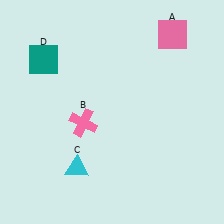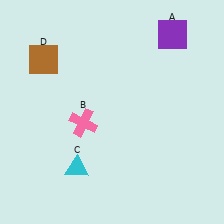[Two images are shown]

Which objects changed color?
A changed from pink to purple. D changed from teal to brown.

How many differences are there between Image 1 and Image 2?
There are 2 differences between the two images.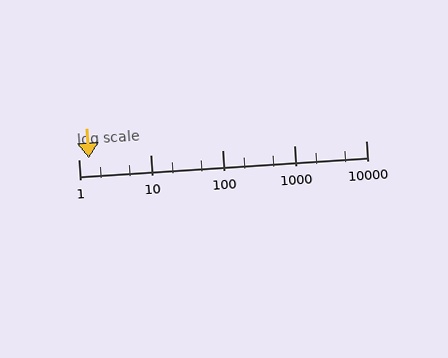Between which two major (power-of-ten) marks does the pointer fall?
The pointer is between 1 and 10.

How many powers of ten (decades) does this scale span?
The scale spans 4 decades, from 1 to 10000.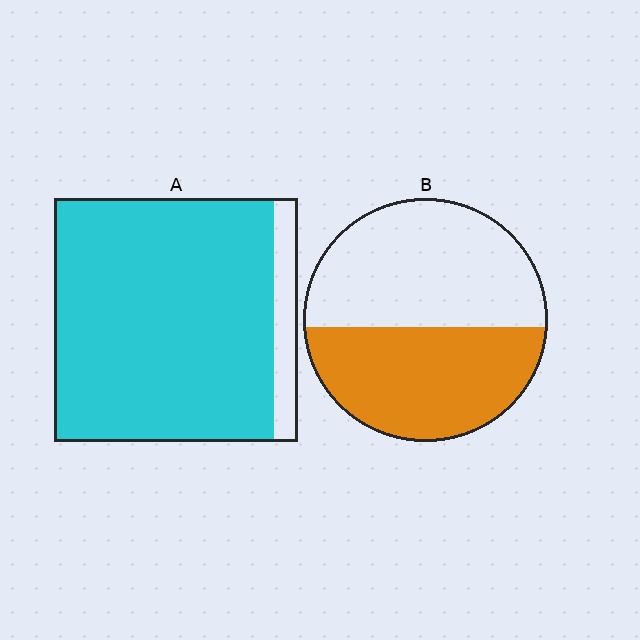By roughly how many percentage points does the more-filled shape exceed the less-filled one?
By roughly 45 percentage points (A over B).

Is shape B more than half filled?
Roughly half.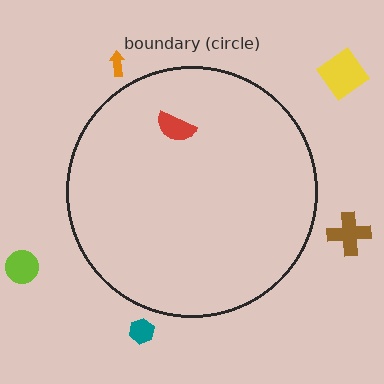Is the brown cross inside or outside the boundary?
Outside.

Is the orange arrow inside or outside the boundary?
Outside.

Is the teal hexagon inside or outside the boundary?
Outside.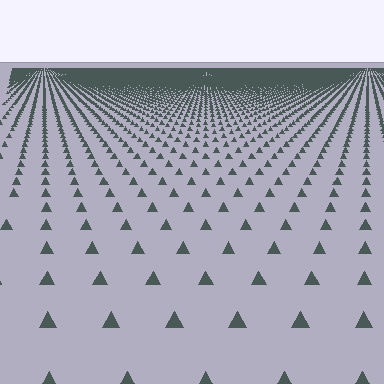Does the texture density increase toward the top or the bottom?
Density increases toward the top.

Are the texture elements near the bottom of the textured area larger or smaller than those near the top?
Larger. Near the bottom, elements are closer to the viewer and appear at a bigger on-screen size.